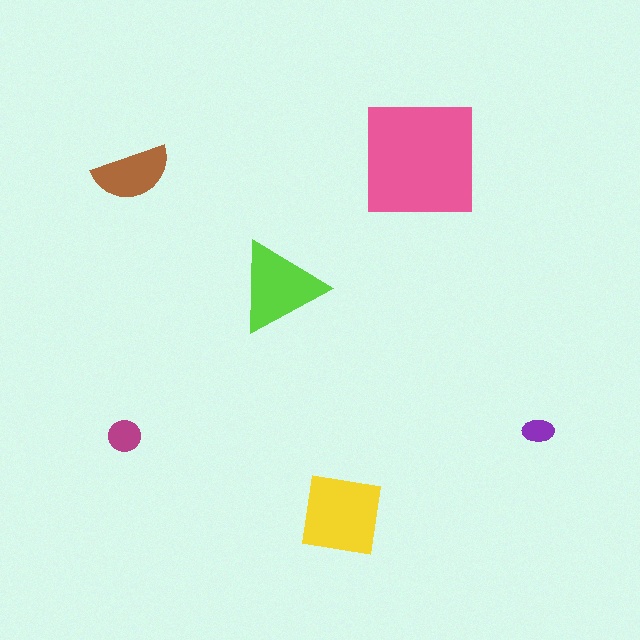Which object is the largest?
The pink square.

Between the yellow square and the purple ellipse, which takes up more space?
The yellow square.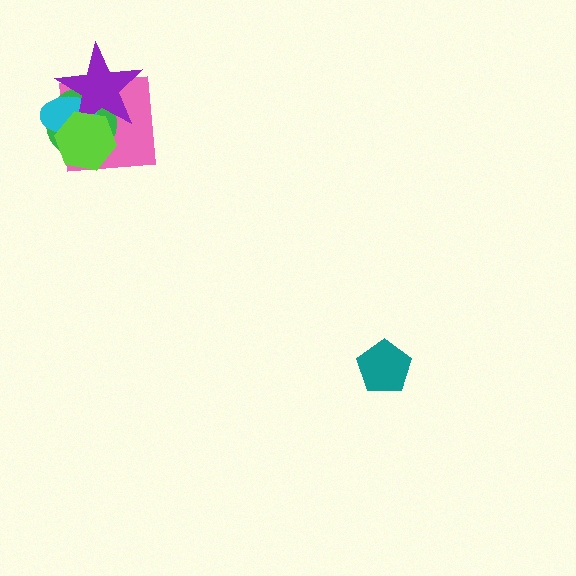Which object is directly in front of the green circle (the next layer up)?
The cyan ellipse is directly in front of the green circle.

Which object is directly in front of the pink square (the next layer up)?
The green circle is directly in front of the pink square.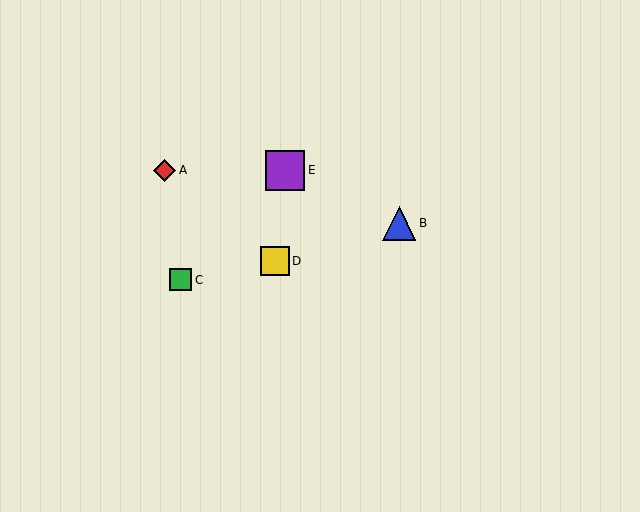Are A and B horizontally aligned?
No, A is at y≈170 and B is at y≈223.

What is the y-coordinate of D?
Object D is at y≈261.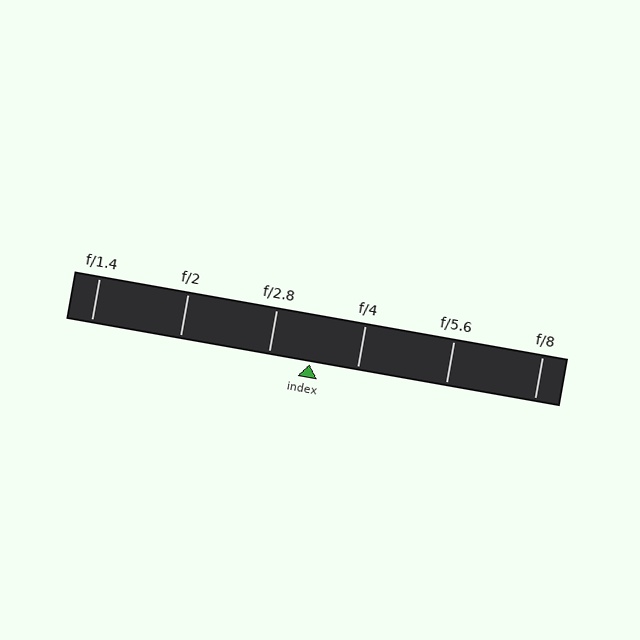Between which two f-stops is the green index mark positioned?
The index mark is between f/2.8 and f/4.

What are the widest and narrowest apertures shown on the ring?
The widest aperture shown is f/1.4 and the narrowest is f/8.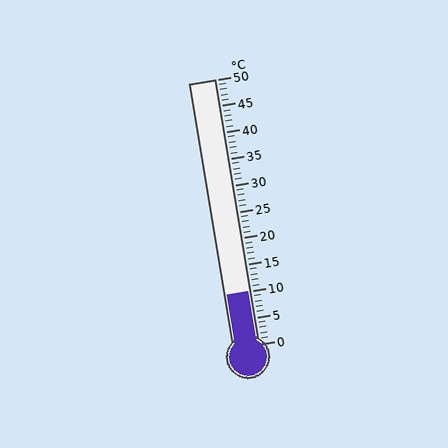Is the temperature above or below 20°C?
The temperature is below 20°C.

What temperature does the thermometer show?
The thermometer shows approximately 10°C.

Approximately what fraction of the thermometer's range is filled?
The thermometer is filled to approximately 20% of its range.